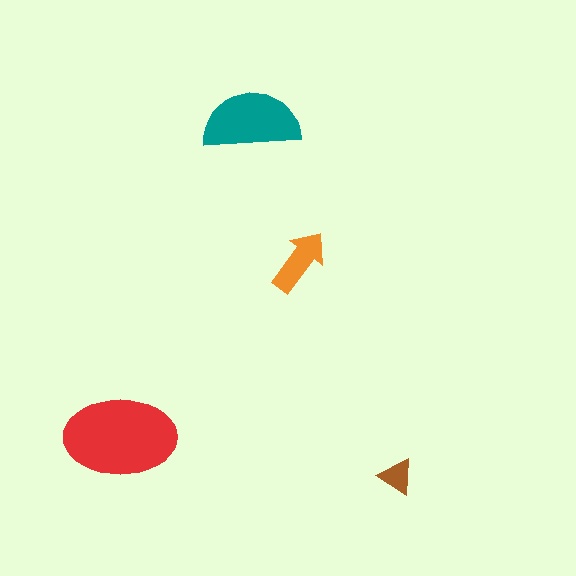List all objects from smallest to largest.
The brown triangle, the orange arrow, the teal semicircle, the red ellipse.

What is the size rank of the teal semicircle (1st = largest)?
2nd.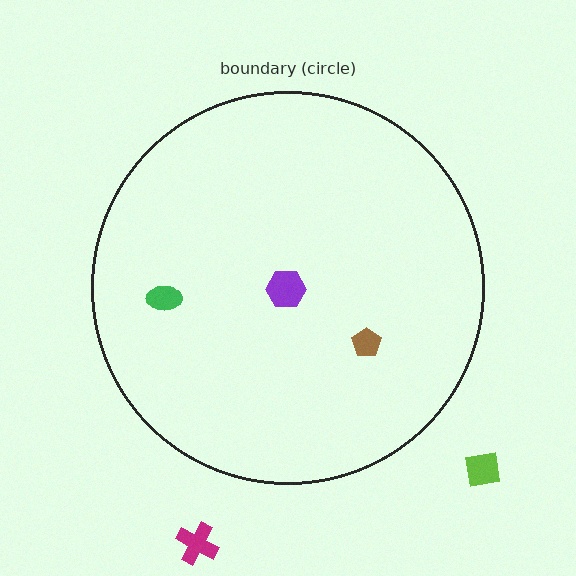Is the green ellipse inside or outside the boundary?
Inside.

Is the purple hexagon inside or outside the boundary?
Inside.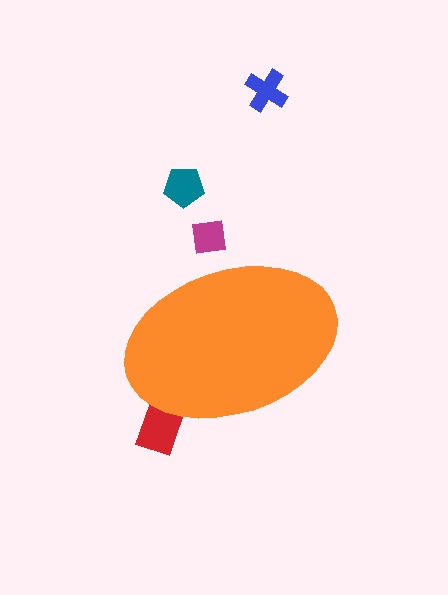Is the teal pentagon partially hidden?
No, the teal pentagon is fully visible.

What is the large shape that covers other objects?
An orange ellipse.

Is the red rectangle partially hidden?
Yes, the red rectangle is partially hidden behind the orange ellipse.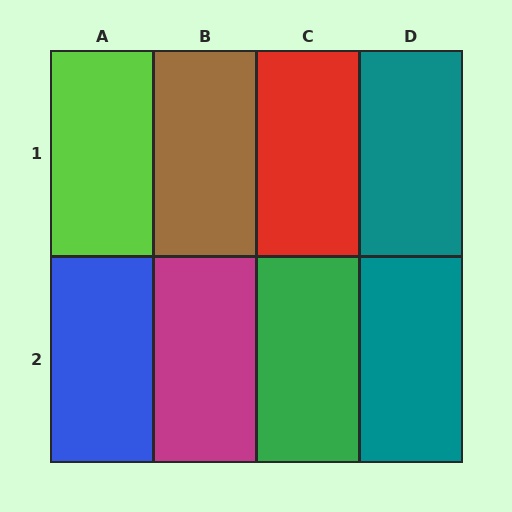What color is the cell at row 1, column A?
Lime.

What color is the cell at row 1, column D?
Teal.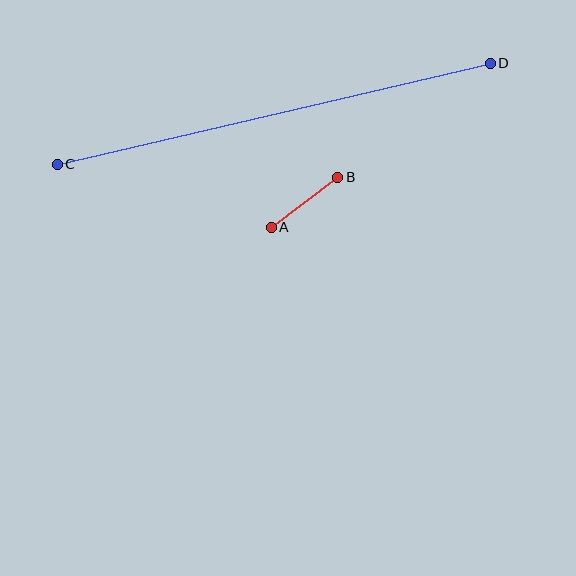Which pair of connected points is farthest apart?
Points C and D are farthest apart.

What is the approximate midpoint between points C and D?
The midpoint is at approximately (274, 114) pixels.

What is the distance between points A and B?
The distance is approximately 83 pixels.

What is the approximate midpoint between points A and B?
The midpoint is at approximately (304, 202) pixels.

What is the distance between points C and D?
The distance is approximately 445 pixels.